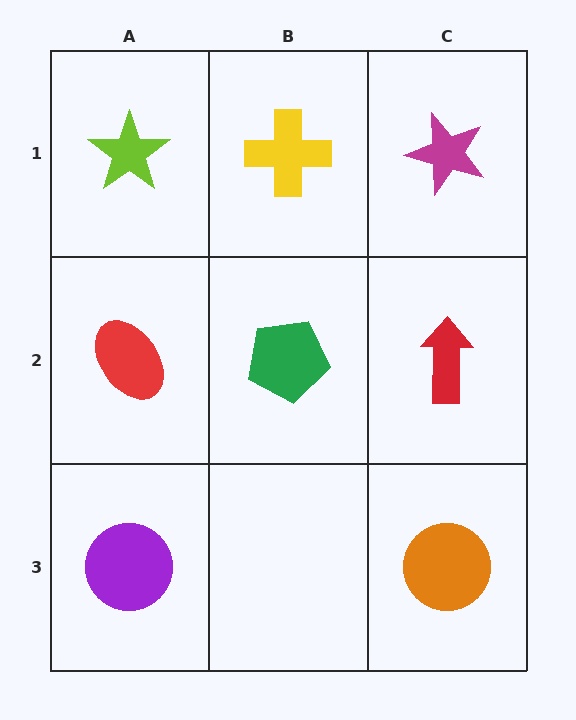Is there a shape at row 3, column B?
No, that cell is empty.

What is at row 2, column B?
A green pentagon.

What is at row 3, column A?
A purple circle.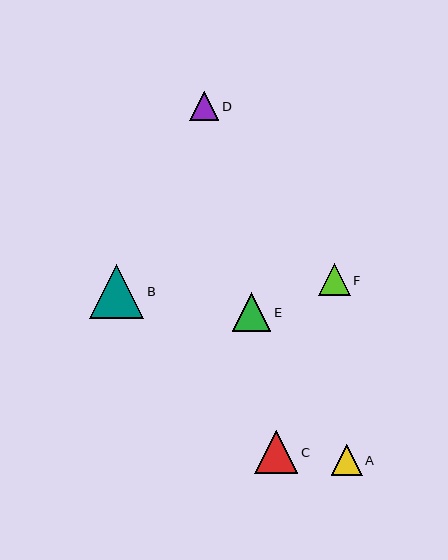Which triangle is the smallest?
Triangle D is the smallest with a size of approximately 29 pixels.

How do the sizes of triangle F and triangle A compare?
Triangle F and triangle A are approximately the same size.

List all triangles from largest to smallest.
From largest to smallest: B, C, E, F, A, D.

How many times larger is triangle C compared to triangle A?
Triangle C is approximately 1.4 times the size of triangle A.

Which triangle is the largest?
Triangle B is the largest with a size of approximately 54 pixels.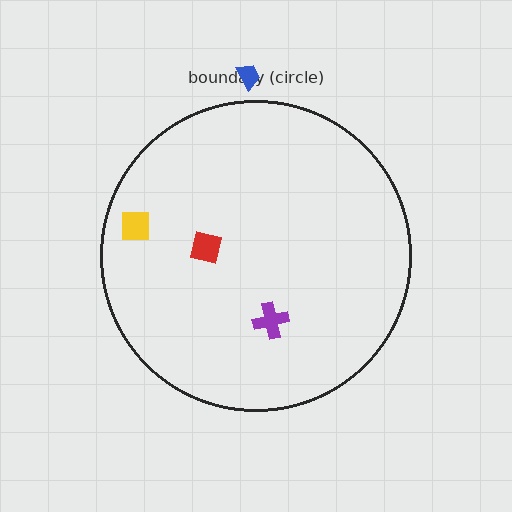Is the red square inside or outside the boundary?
Inside.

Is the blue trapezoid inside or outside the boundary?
Outside.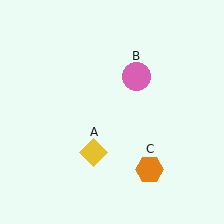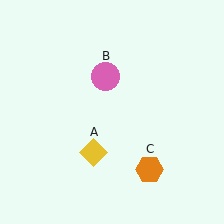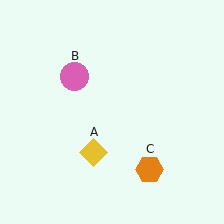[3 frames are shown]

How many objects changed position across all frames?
1 object changed position: pink circle (object B).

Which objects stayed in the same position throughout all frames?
Yellow diamond (object A) and orange hexagon (object C) remained stationary.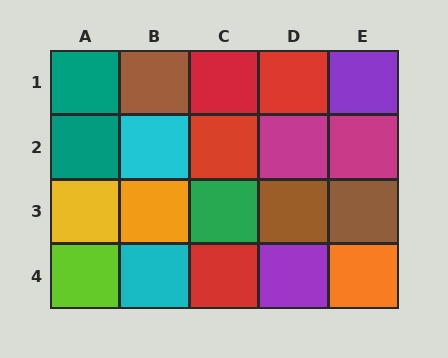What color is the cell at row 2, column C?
Red.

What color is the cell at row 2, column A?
Teal.